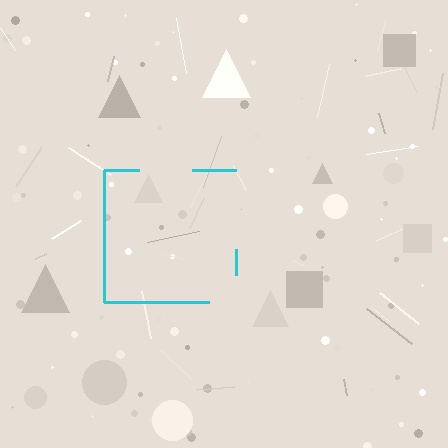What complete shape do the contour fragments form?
The contour fragments form a square.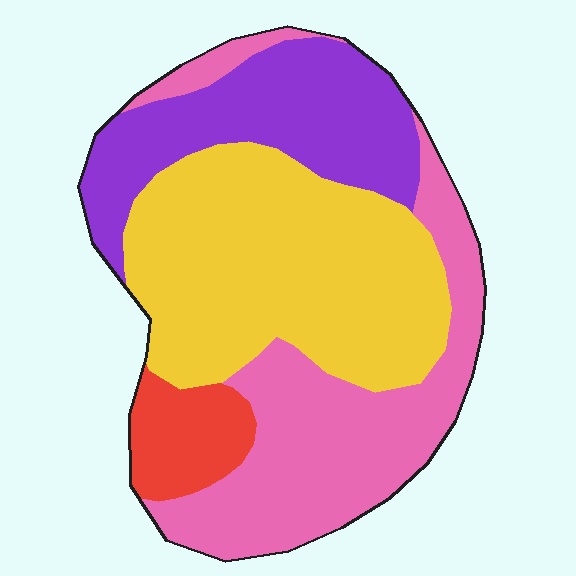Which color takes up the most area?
Yellow, at roughly 40%.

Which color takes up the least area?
Red, at roughly 10%.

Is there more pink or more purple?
Pink.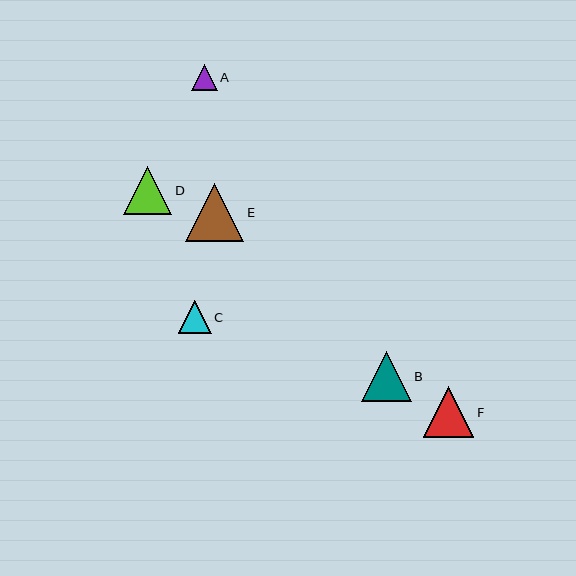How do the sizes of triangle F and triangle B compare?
Triangle F and triangle B are approximately the same size.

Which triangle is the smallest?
Triangle A is the smallest with a size of approximately 25 pixels.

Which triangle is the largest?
Triangle E is the largest with a size of approximately 59 pixels.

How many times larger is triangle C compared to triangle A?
Triangle C is approximately 1.3 times the size of triangle A.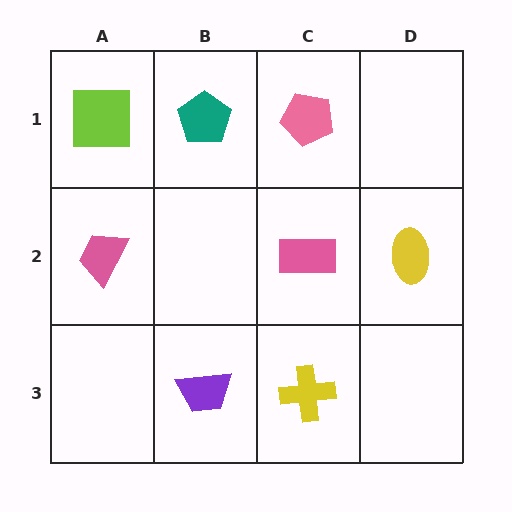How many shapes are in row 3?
2 shapes.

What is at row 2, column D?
A yellow ellipse.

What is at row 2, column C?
A pink rectangle.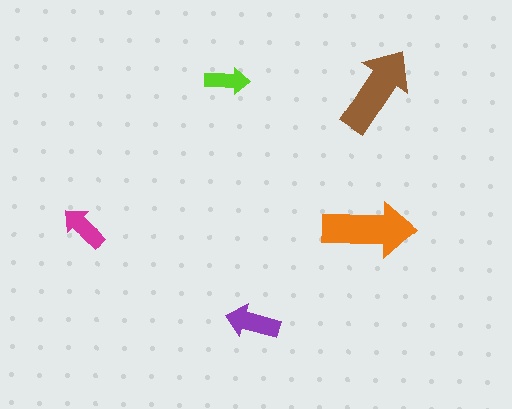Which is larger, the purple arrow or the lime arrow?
The purple one.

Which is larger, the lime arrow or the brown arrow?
The brown one.